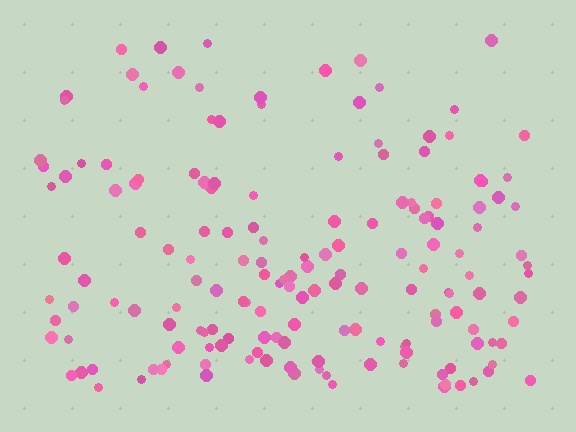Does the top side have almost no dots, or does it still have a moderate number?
Still a moderate number, just noticeably fewer than the bottom.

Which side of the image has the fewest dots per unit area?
The top.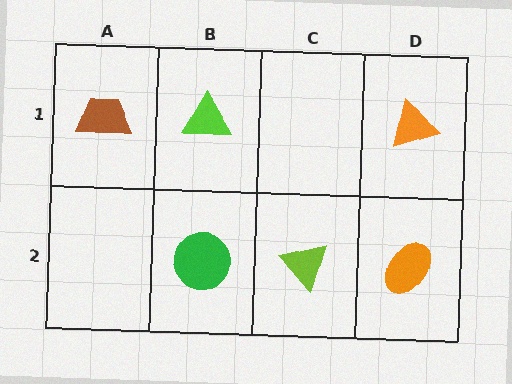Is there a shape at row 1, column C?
No, that cell is empty.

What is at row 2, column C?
A lime triangle.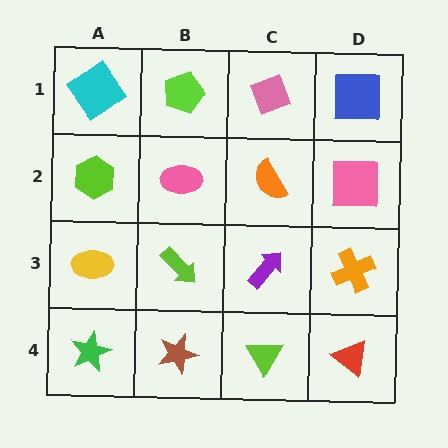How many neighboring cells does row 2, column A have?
3.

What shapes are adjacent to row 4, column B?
A lime arrow (row 3, column B), a green star (row 4, column A), a lime triangle (row 4, column C).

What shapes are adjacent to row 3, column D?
A pink square (row 2, column D), a red triangle (row 4, column D), a purple arrow (row 3, column C).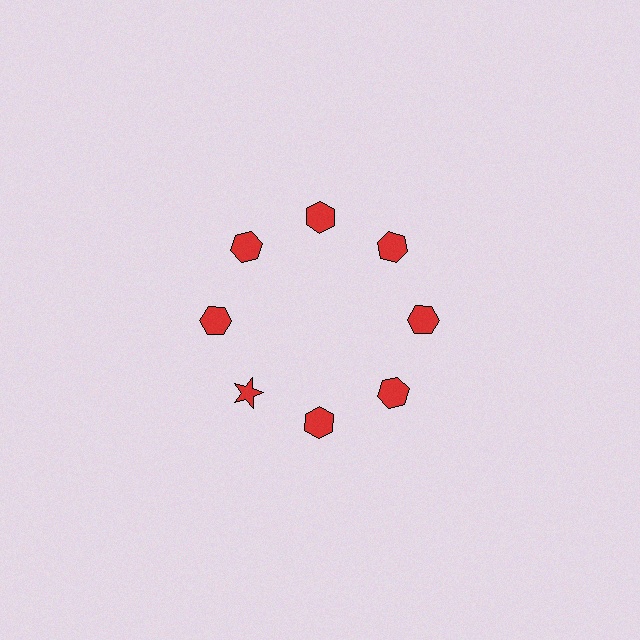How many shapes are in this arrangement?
There are 8 shapes arranged in a ring pattern.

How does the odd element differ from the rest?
It has a different shape: star instead of hexagon.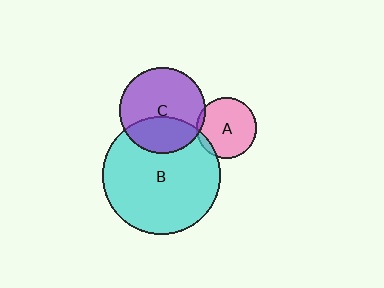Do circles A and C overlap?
Yes.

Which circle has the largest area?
Circle B (cyan).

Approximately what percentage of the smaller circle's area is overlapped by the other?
Approximately 5%.